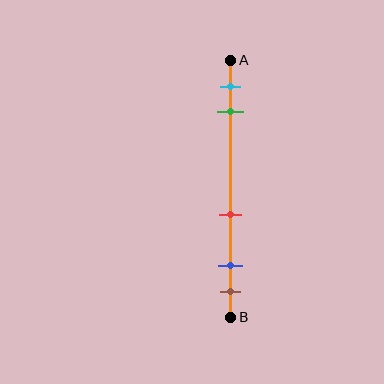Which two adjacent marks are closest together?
The blue and brown marks are the closest adjacent pair.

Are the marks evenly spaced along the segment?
No, the marks are not evenly spaced.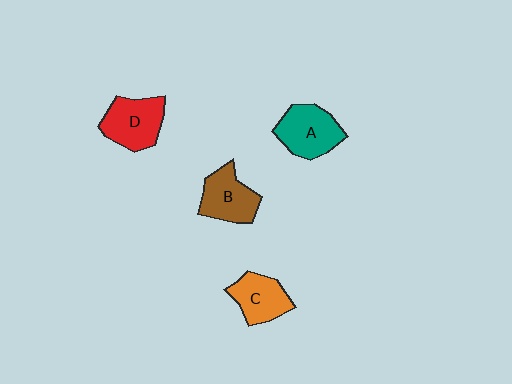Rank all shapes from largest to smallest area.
From largest to smallest: D (red), A (teal), B (brown), C (orange).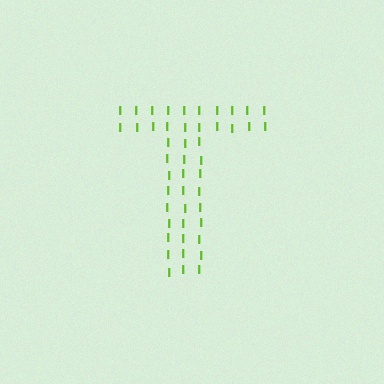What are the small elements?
The small elements are letter I's.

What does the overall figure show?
The overall figure shows the letter T.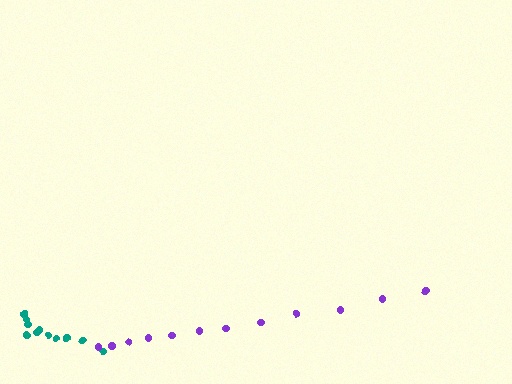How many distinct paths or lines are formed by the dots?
There are 2 distinct paths.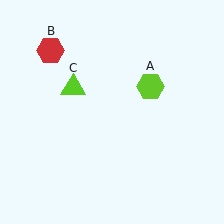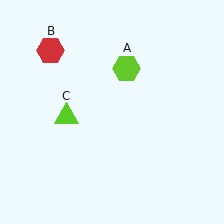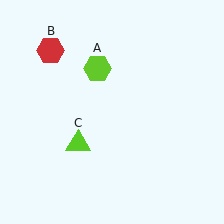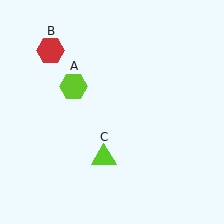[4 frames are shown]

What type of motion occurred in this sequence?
The lime hexagon (object A), lime triangle (object C) rotated counterclockwise around the center of the scene.